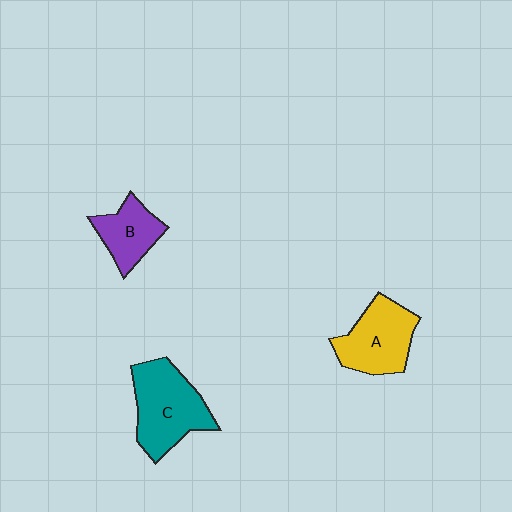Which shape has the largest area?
Shape C (teal).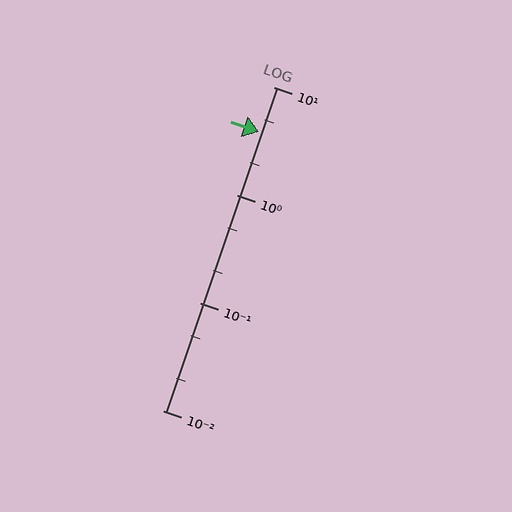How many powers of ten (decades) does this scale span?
The scale spans 3 decades, from 0.01 to 10.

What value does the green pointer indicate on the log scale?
The pointer indicates approximately 3.8.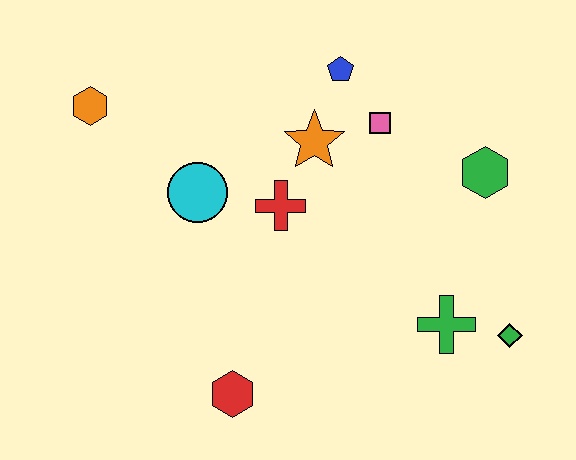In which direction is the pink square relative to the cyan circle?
The pink square is to the right of the cyan circle.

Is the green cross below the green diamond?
No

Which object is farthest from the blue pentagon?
The red hexagon is farthest from the blue pentagon.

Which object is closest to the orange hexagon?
The cyan circle is closest to the orange hexagon.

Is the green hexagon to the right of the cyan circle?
Yes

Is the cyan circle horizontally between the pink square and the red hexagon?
No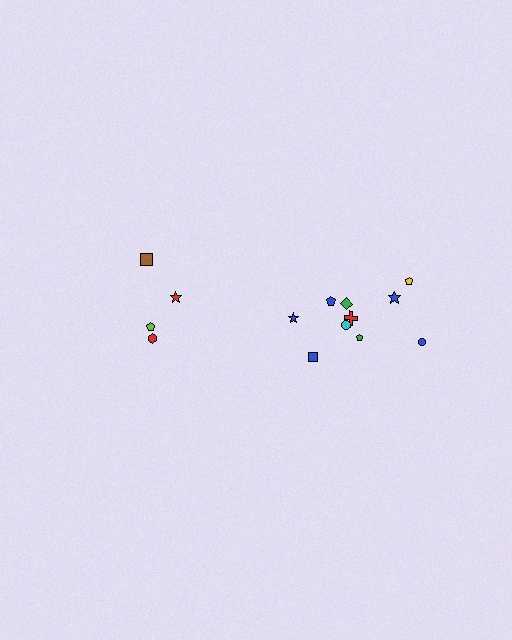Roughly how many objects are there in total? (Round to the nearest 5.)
Roughly 15 objects in total.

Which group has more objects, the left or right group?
The right group.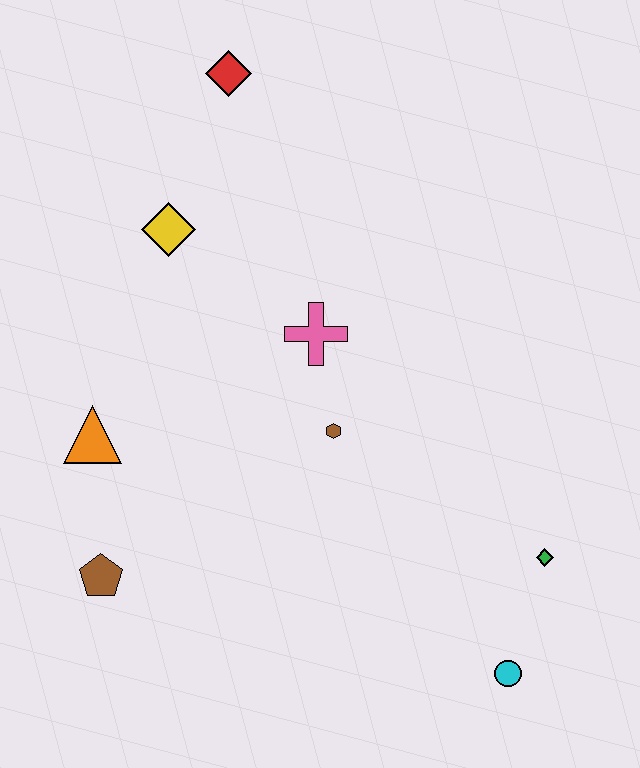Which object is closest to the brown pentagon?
The orange triangle is closest to the brown pentagon.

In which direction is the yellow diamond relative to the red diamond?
The yellow diamond is below the red diamond.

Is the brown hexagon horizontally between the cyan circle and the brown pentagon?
Yes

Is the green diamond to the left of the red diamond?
No